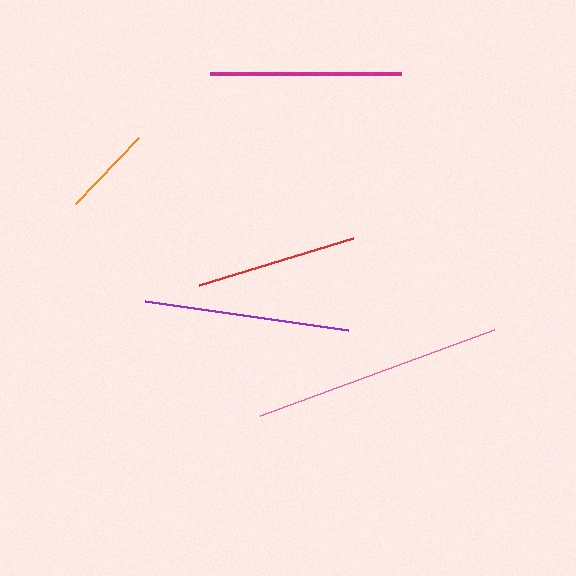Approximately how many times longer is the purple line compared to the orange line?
The purple line is approximately 2.2 times the length of the orange line.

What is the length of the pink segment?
The pink segment is approximately 250 pixels long.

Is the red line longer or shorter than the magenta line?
The magenta line is longer than the red line.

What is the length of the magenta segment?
The magenta segment is approximately 190 pixels long.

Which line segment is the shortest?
The orange line is the shortest at approximately 91 pixels.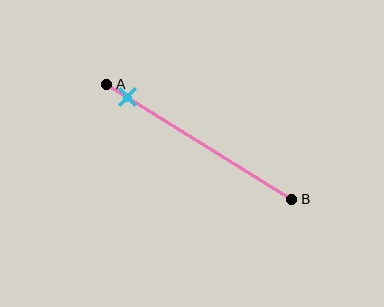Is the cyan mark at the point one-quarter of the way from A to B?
No, the mark is at about 10% from A, not at the 25% one-quarter point.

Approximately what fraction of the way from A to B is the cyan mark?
The cyan mark is approximately 10% of the way from A to B.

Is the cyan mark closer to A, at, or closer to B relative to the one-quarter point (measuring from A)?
The cyan mark is closer to point A than the one-quarter point of segment AB.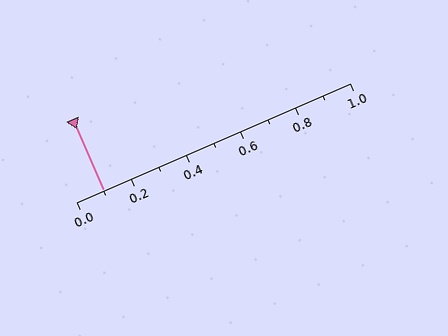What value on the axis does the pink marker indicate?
The marker indicates approximately 0.1.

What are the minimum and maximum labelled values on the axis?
The axis runs from 0.0 to 1.0.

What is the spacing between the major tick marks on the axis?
The major ticks are spaced 0.2 apart.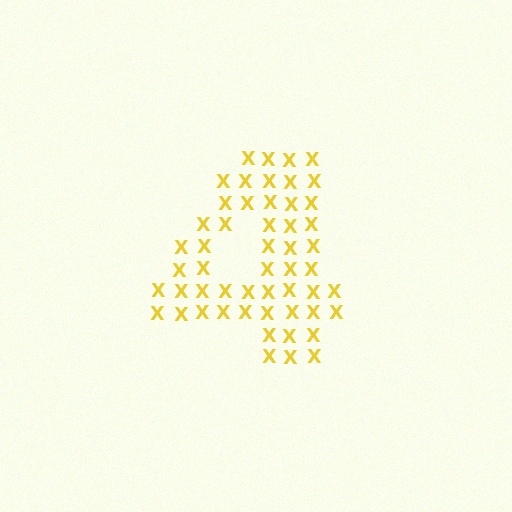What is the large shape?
The large shape is the digit 4.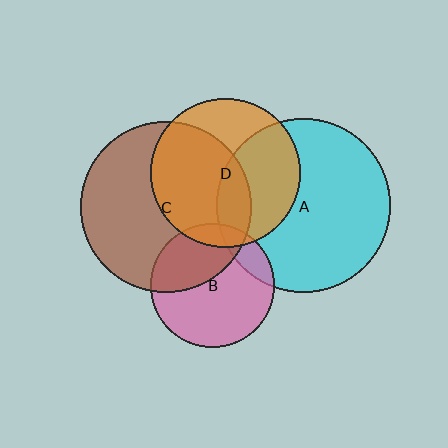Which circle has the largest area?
Circle A (cyan).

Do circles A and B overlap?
Yes.